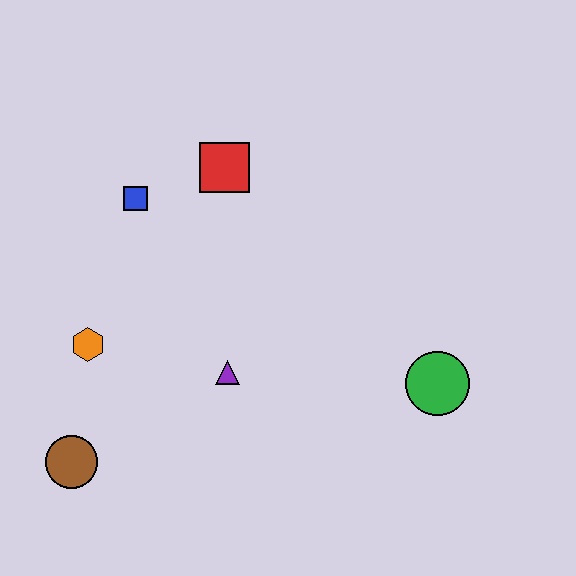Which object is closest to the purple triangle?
The orange hexagon is closest to the purple triangle.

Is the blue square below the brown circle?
No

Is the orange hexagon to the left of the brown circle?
No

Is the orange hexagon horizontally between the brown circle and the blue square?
Yes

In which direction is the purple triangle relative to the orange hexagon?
The purple triangle is to the right of the orange hexagon.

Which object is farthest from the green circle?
The brown circle is farthest from the green circle.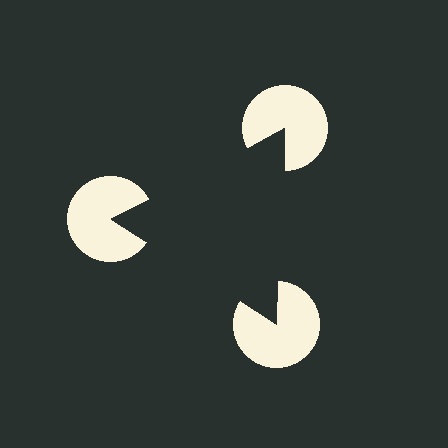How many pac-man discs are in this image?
There are 3 — one at each vertex of the illusory triangle.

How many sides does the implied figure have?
3 sides.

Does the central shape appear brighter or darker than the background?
It typically appears slightly darker than the background, even though no actual brightness change is drawn.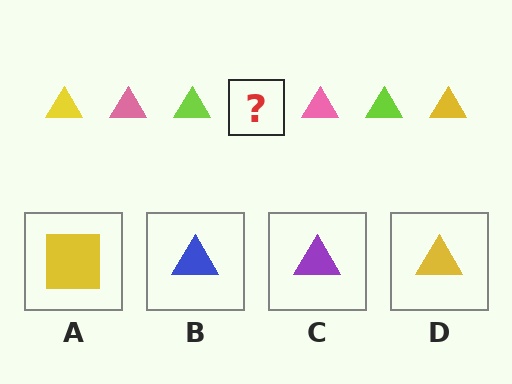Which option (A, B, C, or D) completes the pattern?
D.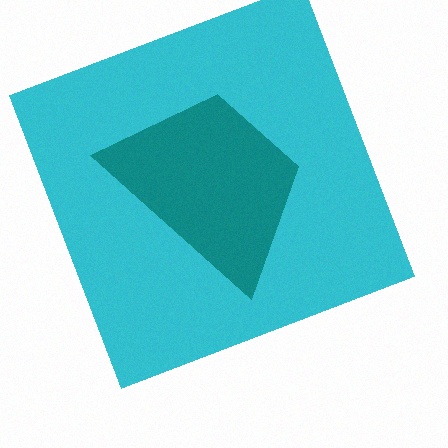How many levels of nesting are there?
2.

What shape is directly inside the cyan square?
The teal trapezoid.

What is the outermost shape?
The cyan square.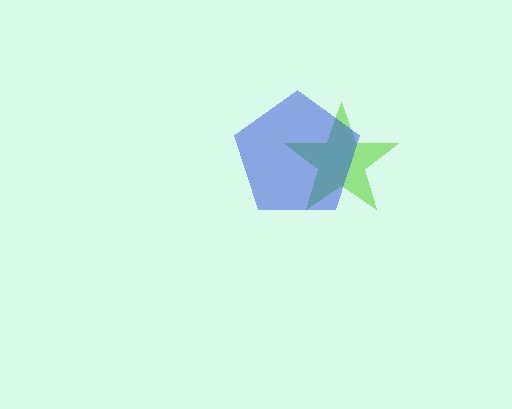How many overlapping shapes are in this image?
There are 2 overlapping shapes in the image.